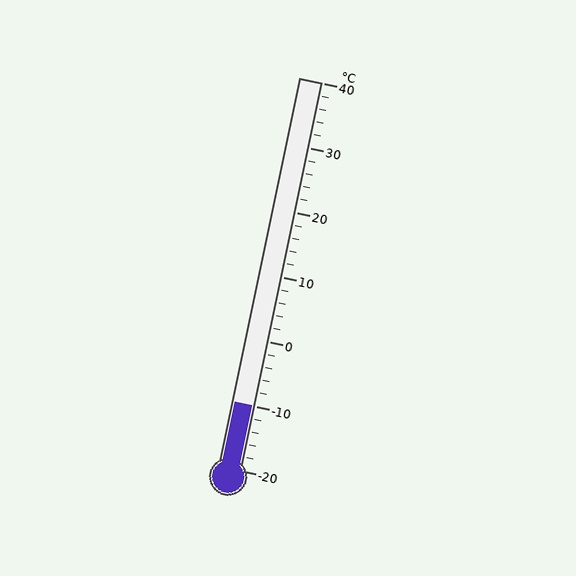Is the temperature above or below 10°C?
The temperature is below 10°C.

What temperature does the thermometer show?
The thermometer shows approximately -10°C.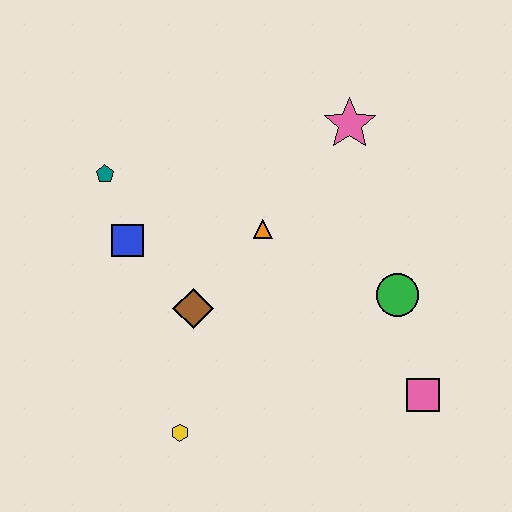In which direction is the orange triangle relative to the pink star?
The orange triangle is below the pink star.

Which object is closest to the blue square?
The teal pentagon is closest to the blue square.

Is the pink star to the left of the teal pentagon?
No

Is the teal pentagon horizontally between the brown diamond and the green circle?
No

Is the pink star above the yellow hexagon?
Yes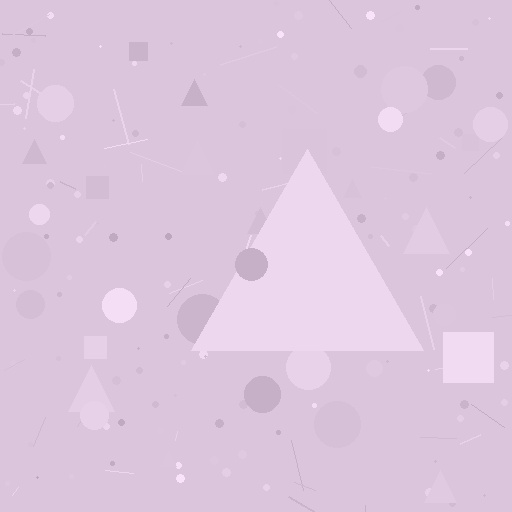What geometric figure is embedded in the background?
A triangle is embedded in the background.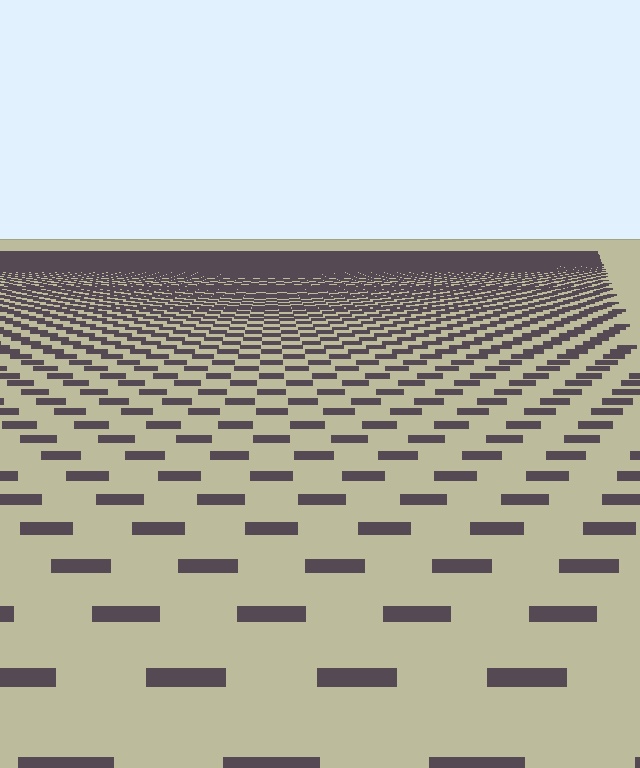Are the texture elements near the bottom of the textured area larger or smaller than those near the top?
Larger. Near the bottom, elements are closer to the viewer and appear at a bigger on-screen size.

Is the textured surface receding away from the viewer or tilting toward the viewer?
The surface is receding away from the viewer. Texture elements get smaller and denser toward the top.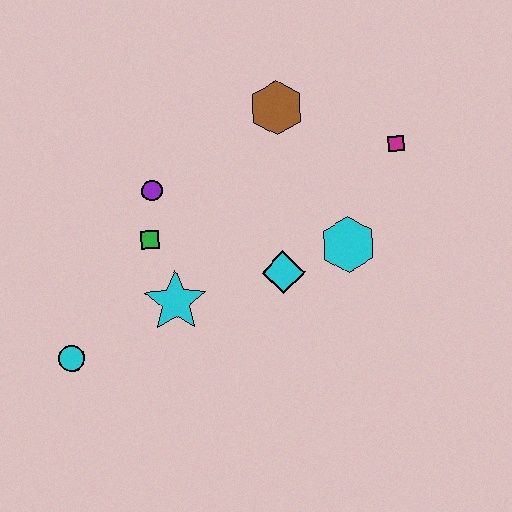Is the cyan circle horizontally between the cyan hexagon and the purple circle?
No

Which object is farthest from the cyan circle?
The magenta square is farthest from the cyan circle.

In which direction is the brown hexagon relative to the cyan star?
The brown hexagon is above the cyan star.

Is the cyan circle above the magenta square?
No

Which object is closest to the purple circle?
The green square is closest to the purple circle.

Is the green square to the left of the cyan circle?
No